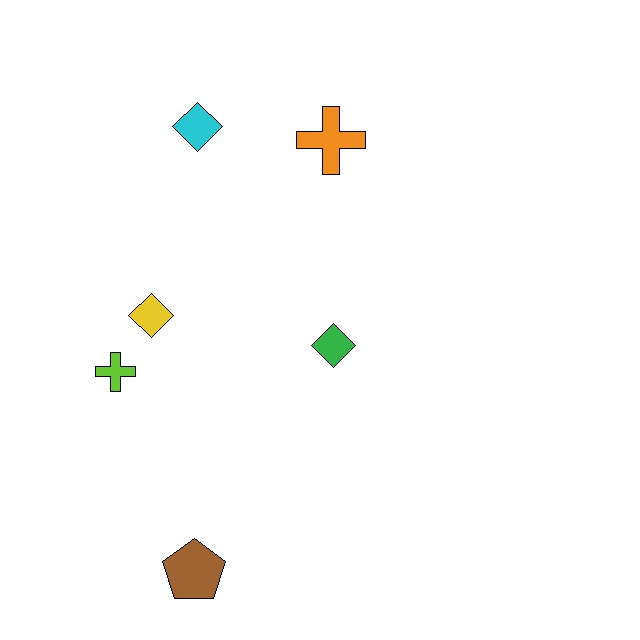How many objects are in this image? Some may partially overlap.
There are 6 objects.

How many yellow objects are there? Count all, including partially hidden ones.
There is 1 yellow object.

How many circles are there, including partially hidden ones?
There are no circles.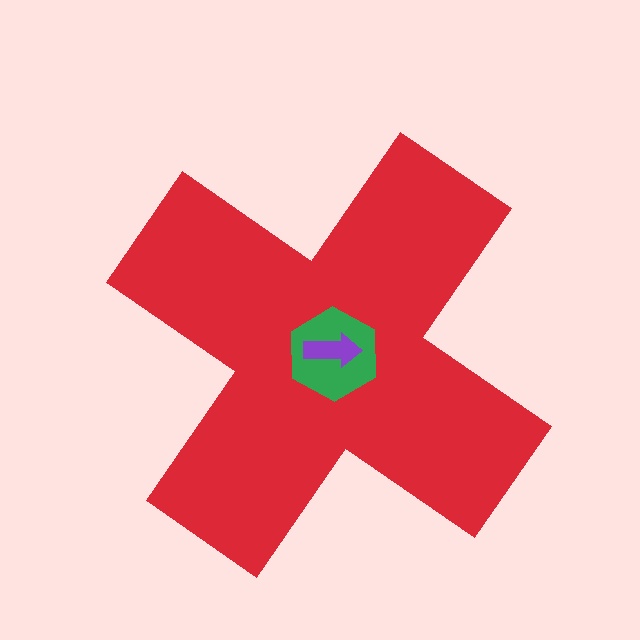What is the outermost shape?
The red cross.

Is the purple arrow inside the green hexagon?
Yes.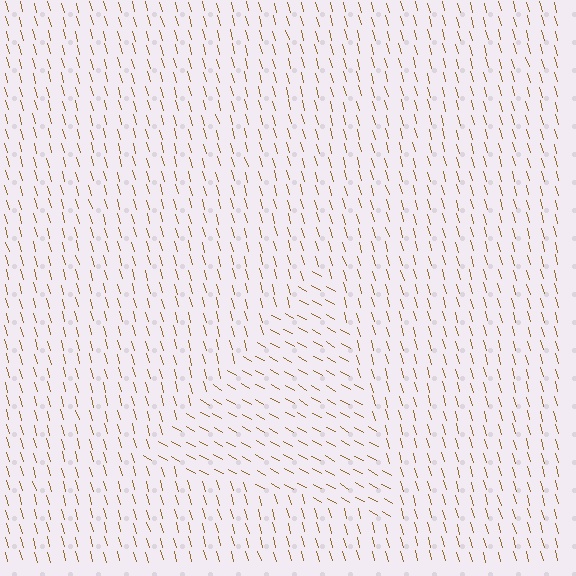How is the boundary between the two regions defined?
The boundary is defined purely by a change in line orientation (approximately 45 degrees difference). All lines are the same color and thickness.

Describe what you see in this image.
The image is filled with small brown line segments. A triangle region in the image has lines oriented differently from the surrounding lines, creating a visible texture boundary.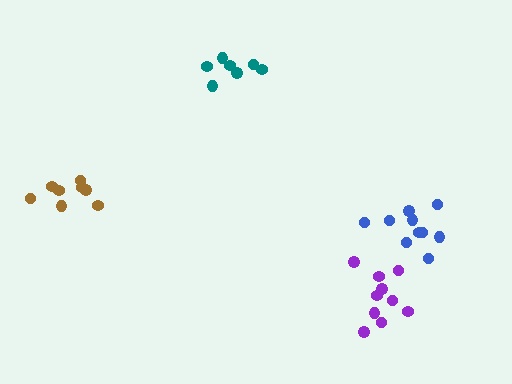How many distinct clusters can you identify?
There are 4 distinct clusters.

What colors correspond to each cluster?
The clusters are colored: teal, blue, purple, brown.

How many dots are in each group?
Group 1: 7 dots, Group 2: 10 dots, Group 3: 10 dots, Group 4: 8 dots (35 total).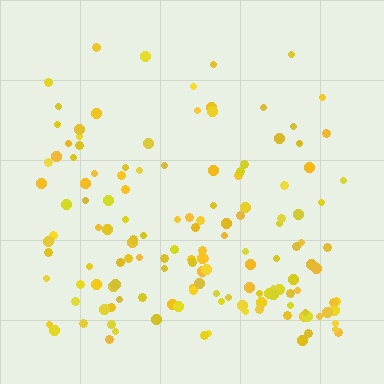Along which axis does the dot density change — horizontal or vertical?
Vertical.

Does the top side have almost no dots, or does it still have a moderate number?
Still a moderate number, just noticeably fewer than the bottom.